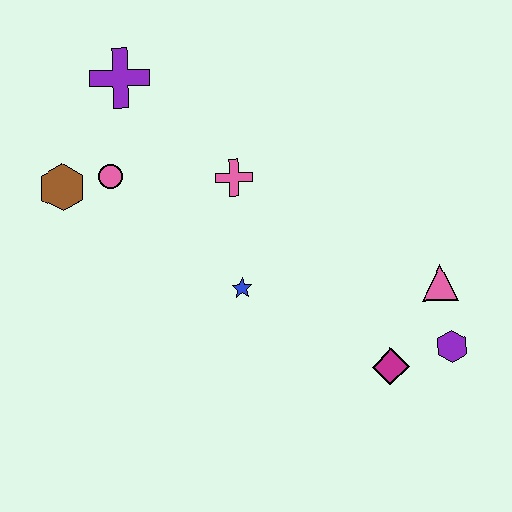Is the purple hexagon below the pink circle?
Yes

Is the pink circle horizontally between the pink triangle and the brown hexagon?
Yes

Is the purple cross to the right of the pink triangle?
No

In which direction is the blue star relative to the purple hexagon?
The blue star is to the left of the purple hexagon.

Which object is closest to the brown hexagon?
The pink circle is closest to the brown hexagon.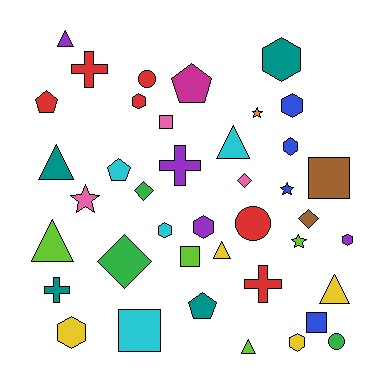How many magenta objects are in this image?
There is 1 magenta object.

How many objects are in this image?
There are 40 objects.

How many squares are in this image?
There are 5 squares.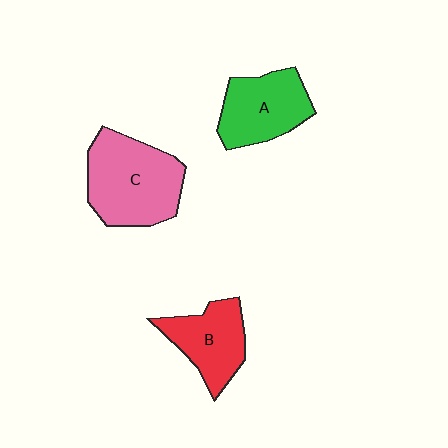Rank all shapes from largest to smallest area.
From largest to smallest: C (pink), A (green), B (red).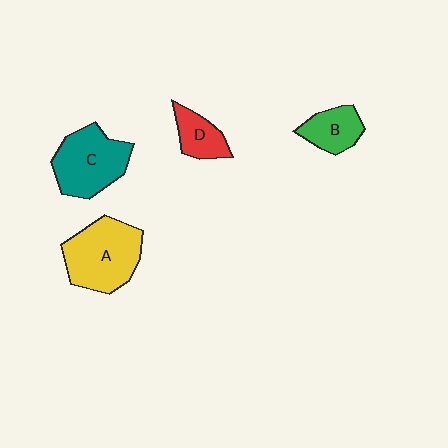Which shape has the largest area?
Shape A (yellow).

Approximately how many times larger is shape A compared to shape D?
Approximately 2.3 times.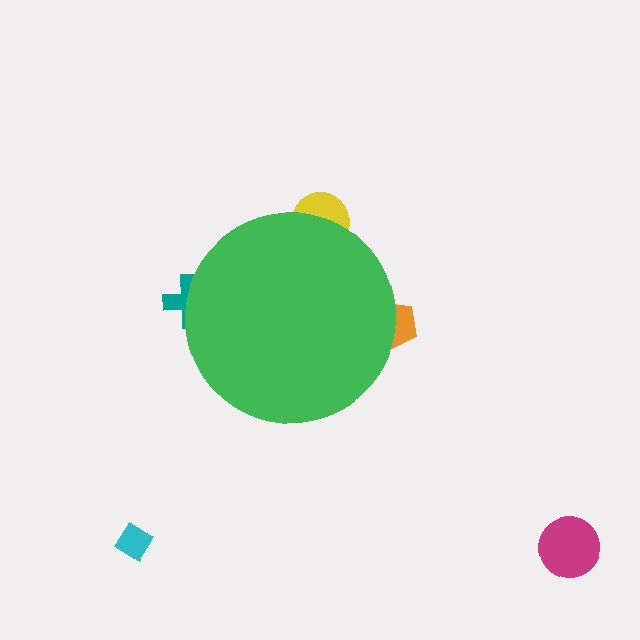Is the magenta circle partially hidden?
No, the magenta circle is fully visible.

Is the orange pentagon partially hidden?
Yes, the orange pentagon is partially hidden behind the green circle.